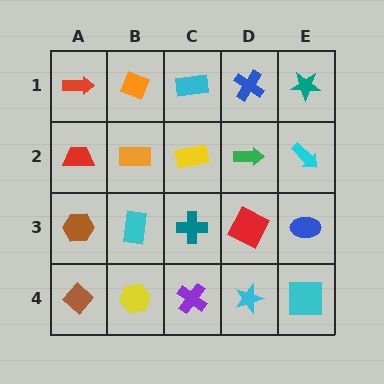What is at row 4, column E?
A cyan square.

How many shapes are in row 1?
5 shapes.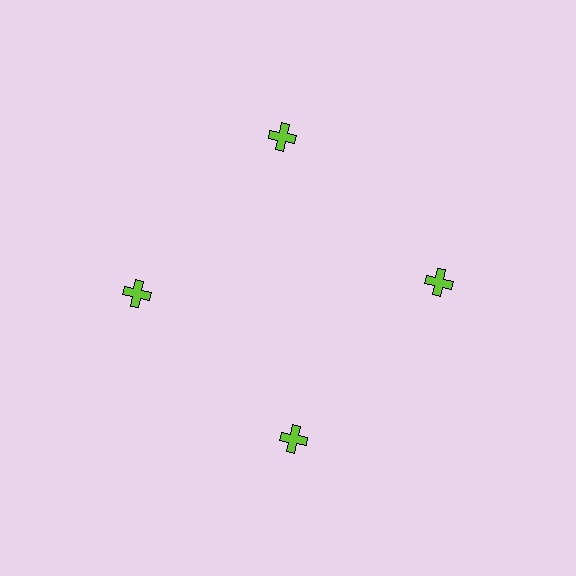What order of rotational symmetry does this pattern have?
This pattern has 4-fold rotational symmetry.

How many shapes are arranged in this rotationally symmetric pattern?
There are 4 shapes, arranged in 4 groups of 1.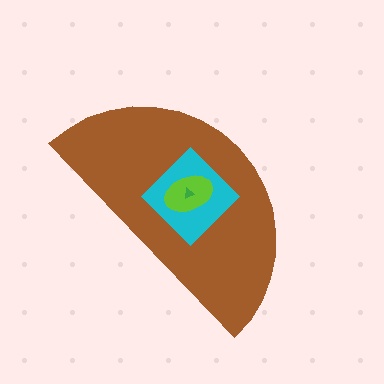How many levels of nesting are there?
4.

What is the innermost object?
The green triangle.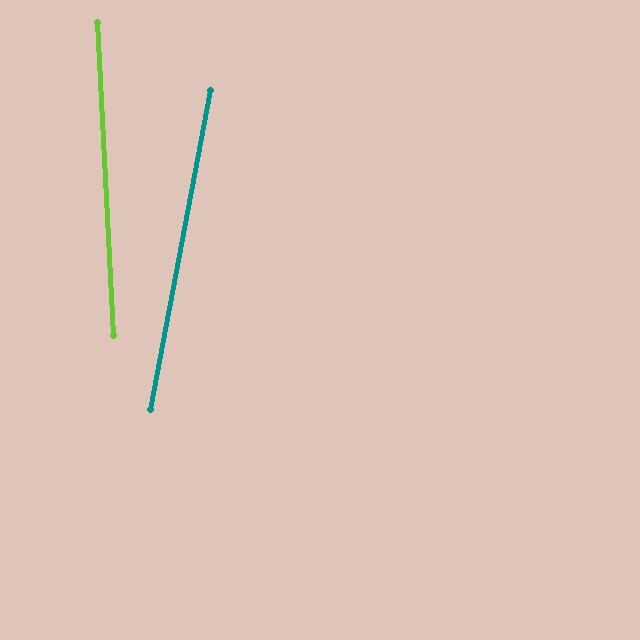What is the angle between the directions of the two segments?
Approximately 14 degrees.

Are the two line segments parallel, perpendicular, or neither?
Neither parallel nor perpendicular — they differ by about 14°.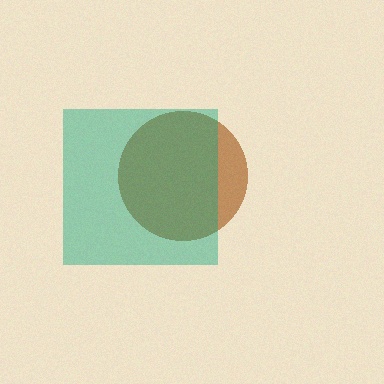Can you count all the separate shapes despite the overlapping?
Yes, there are 2 separate shapes.